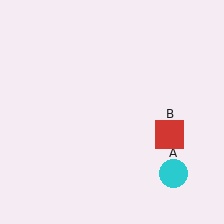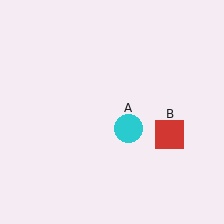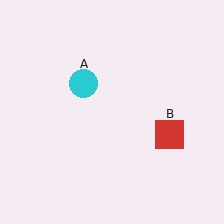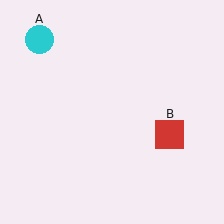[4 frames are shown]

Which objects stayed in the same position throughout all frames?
Red square (object B) remained stationary.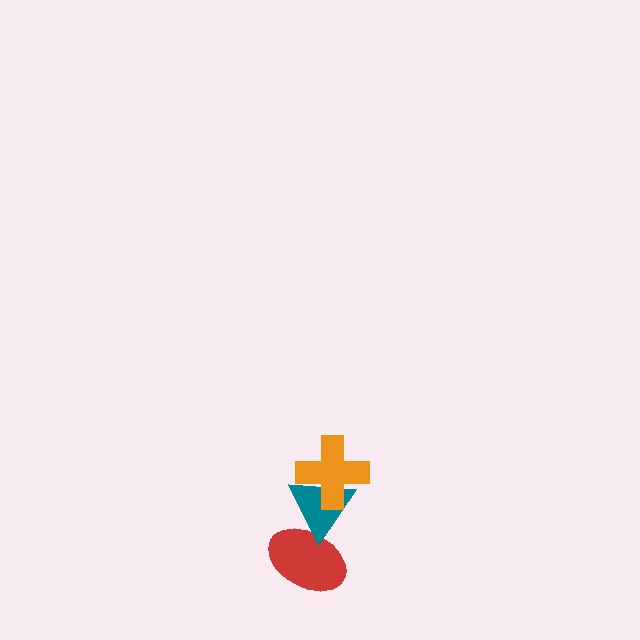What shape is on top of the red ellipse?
The teal triangle is on top of the red ellipse.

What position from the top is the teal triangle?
The teal triangle is 2nd from the top.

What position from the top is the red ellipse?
The red ellipse is 3rd from the top.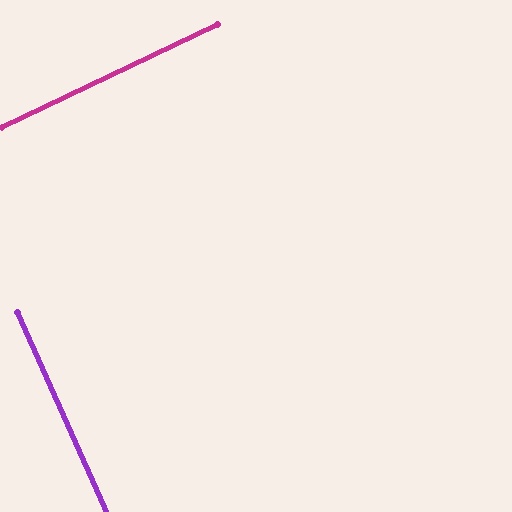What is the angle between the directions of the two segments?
Approximately 88 degrees.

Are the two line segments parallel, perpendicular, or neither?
Perpendicular — they meet at approximately 88°.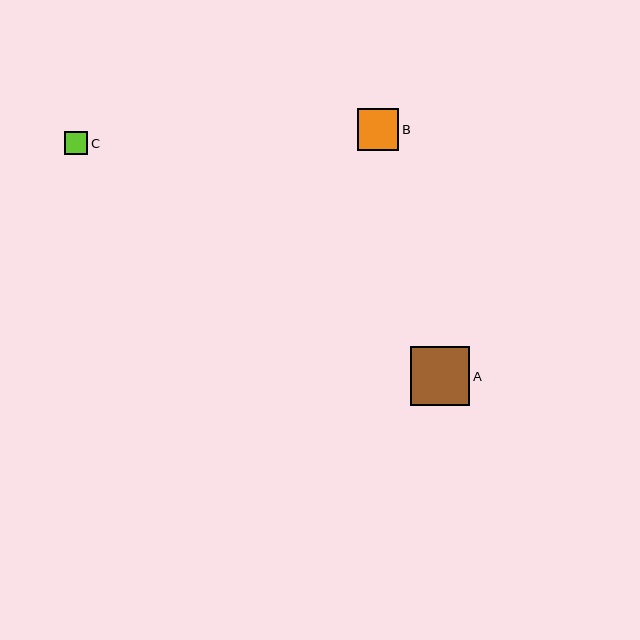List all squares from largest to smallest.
From largest to smallest: A, B, C.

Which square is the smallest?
Square C is the smallest with a size of approximately 23 pixels.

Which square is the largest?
Square A is the largest with a size of approximately 59 pixels.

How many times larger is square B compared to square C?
Square B is approximately 1.8 times the size of square C.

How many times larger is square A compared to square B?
Square A is approximately 1.4 times the size of square B.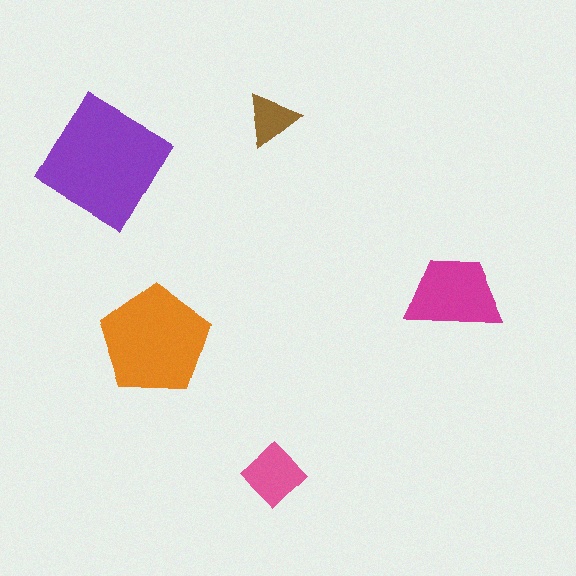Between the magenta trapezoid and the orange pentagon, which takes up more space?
The orange pentagon.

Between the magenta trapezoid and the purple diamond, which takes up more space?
The purple diamond.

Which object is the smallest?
The brown triangle.